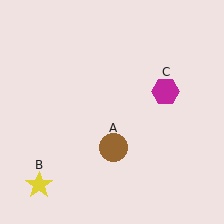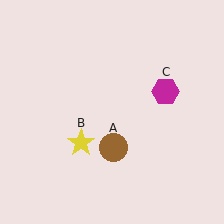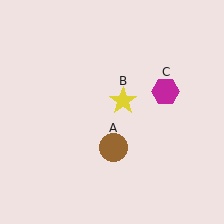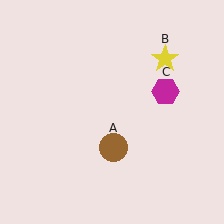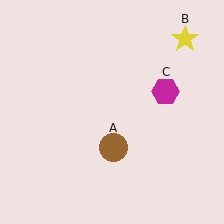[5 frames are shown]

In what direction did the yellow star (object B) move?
The yellow star (object B) moved up and to the right.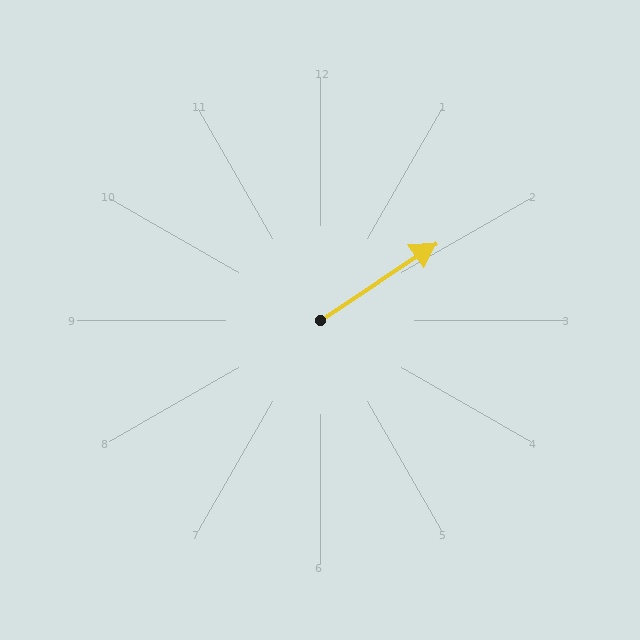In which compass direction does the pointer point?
Northeast.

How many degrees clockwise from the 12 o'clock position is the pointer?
Approximately 56 degrees.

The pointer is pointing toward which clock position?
Roughly 2 o'clock.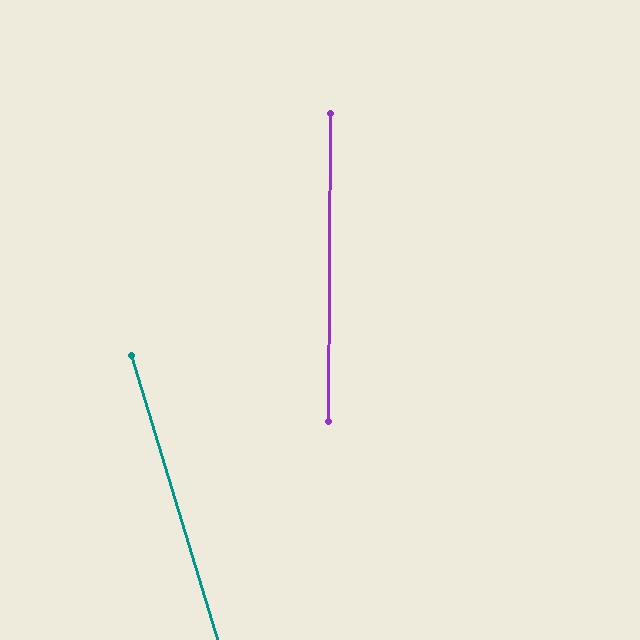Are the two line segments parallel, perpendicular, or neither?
Neither parallel nor perpendicular — they differ by about 17°.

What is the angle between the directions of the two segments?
Approximately 17 degrees.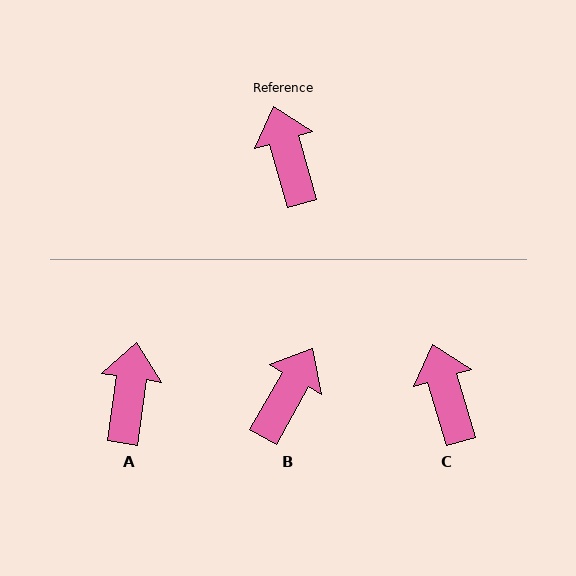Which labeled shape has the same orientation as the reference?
C.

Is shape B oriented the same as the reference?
No, it is off by about 46 degrees.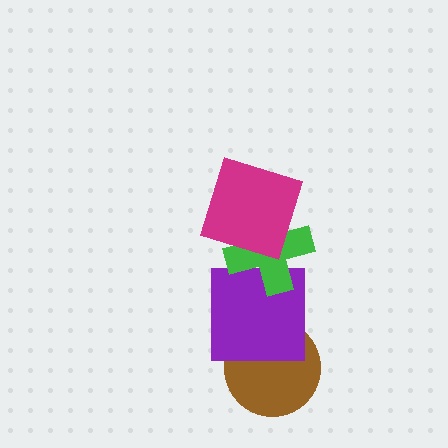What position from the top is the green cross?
The green cross is 2nd from the top.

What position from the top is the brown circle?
The brown circle is 4th from the top.